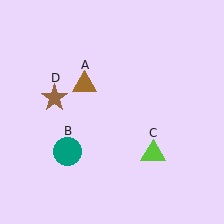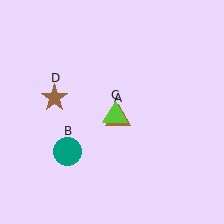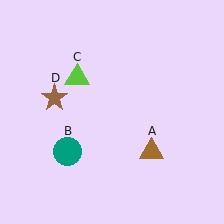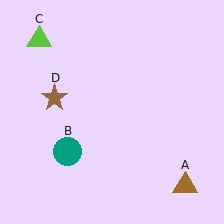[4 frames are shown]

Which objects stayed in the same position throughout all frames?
Teal circle (object B) and brown star (object D) remained stationary.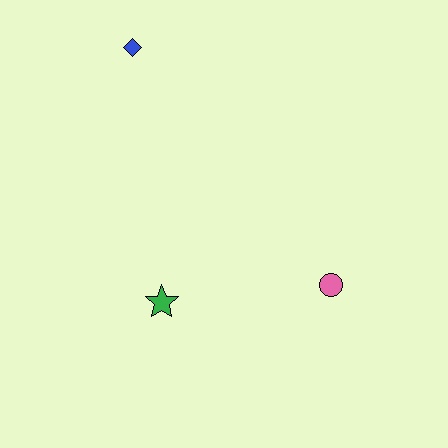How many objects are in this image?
There are 3 objects.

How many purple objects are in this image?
There are no purple objects.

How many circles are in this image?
There is 1 circle.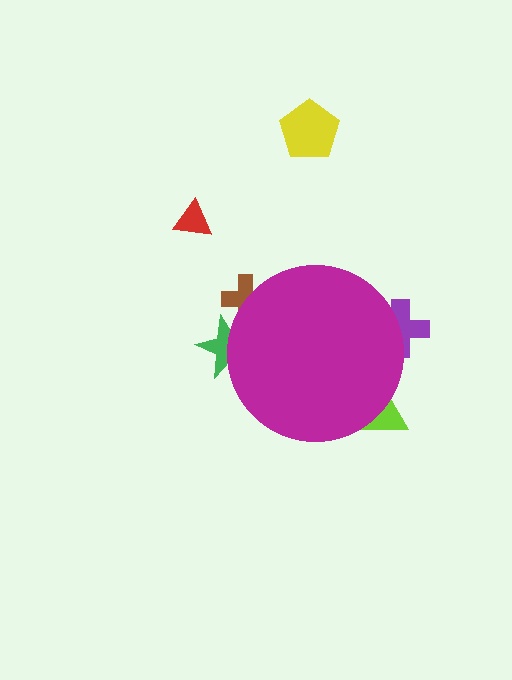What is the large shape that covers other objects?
A magenta circle.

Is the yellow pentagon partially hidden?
No, the yellow pentagon is fully visible.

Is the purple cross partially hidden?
Yes, the purple cross is partially hidden behind the magenta circle.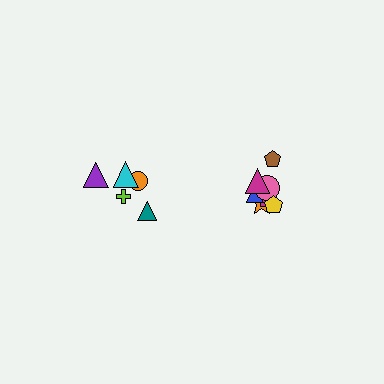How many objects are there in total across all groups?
There are 12 objects.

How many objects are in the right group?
There are 7 objects.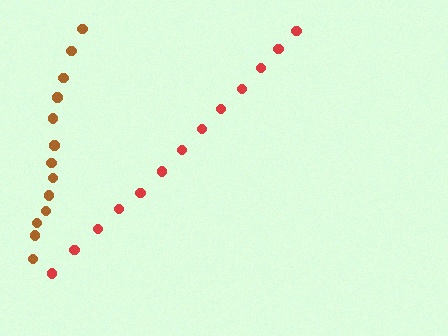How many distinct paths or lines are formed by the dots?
There are 2 distinct paths.